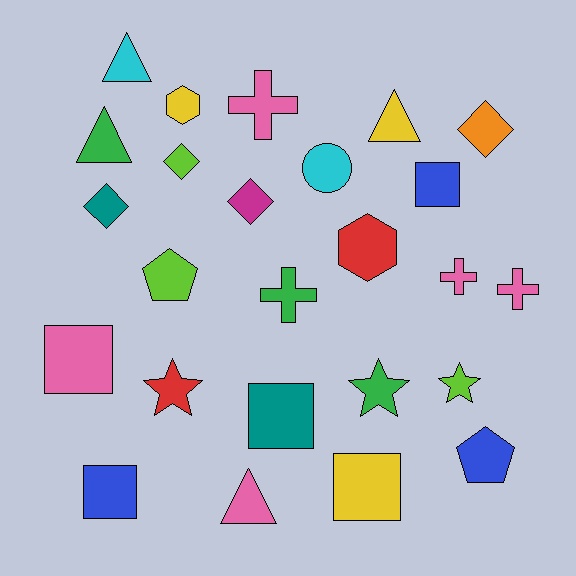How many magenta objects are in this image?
There is 1 magenta object.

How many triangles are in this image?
There are 4 triangles.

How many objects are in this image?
There are 25 objects.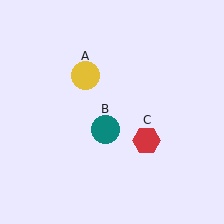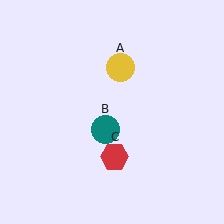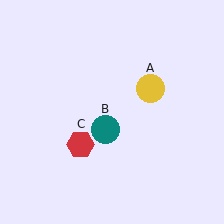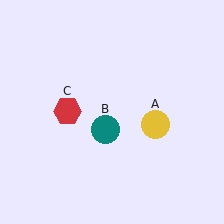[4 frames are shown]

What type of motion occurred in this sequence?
The yellow circle (object A), red hexagon (object C) rotated clockwise around the center of the scene.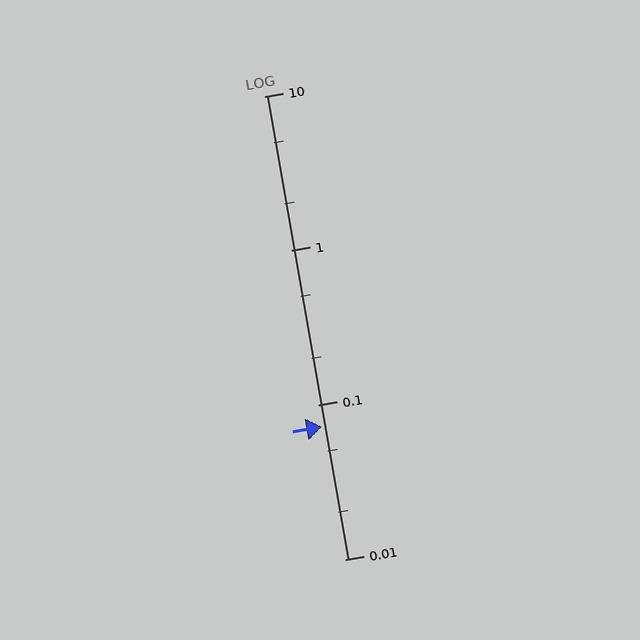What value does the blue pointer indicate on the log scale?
The pointer indicates approximately 0.072.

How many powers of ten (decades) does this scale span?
The scale spans 3 decades, from 0.01 to 10.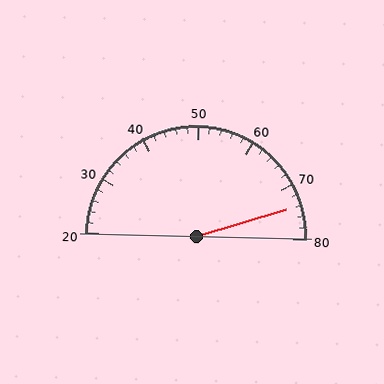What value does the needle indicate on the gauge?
The needle indicates approximately 74.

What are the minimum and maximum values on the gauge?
The gauge ranges from 20 to 80.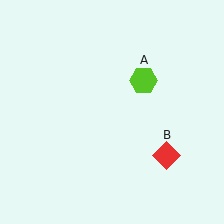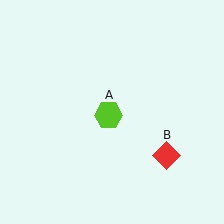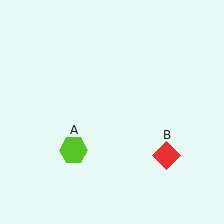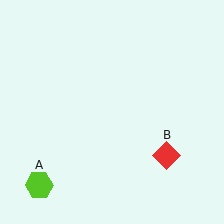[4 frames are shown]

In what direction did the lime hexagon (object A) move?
The lime hexagon (object A) moved down and to the left.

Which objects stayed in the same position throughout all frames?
Red diamond (object B) remained stationary.